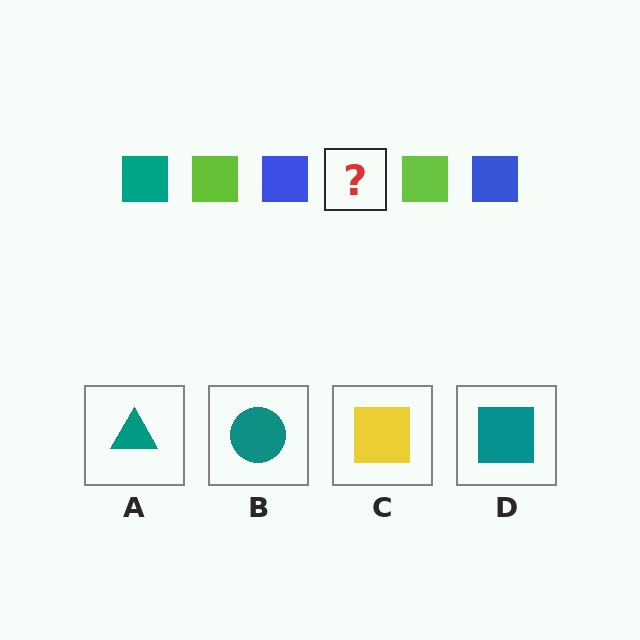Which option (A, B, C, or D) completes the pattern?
D.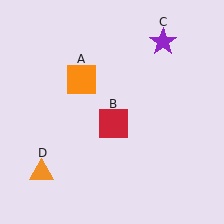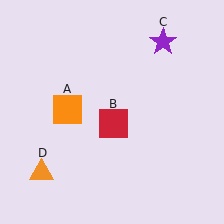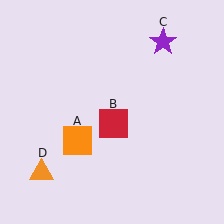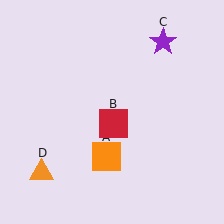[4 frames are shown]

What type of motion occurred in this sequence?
The orange square (object A) rotated counterclockwise around the center of the scene.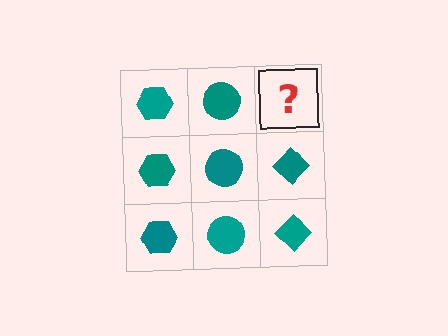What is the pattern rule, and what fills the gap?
The rule is that each column has a consistent shape. The gap should be filled with a teal diamond.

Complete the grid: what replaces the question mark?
The question mark should be replaced with a teal diamond.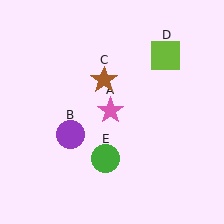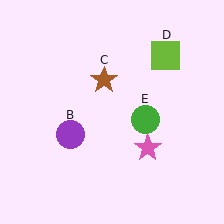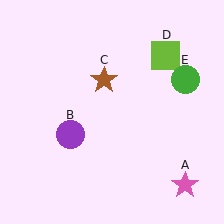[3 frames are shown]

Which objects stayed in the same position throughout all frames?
Purple circle (object B) and brown star (object C) and lime square (object D) remained stationary.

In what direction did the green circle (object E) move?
The green circle (object E) moved up and to the right.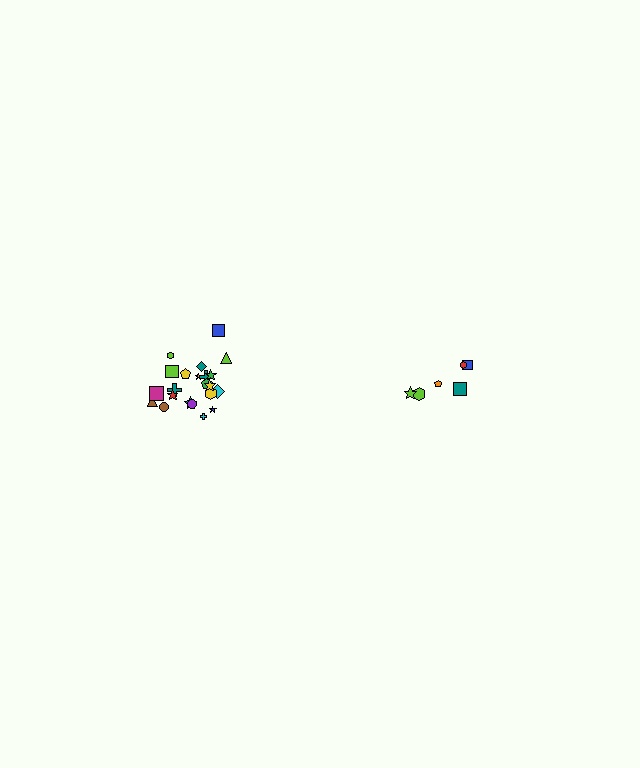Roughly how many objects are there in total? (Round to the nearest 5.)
Roughly 30 objects in total.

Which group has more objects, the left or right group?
The left group.